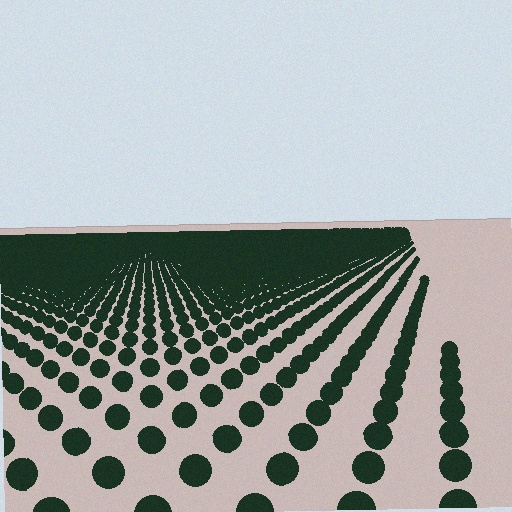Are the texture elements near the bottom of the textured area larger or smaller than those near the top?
Larger. Near the bottom, elements are closer to the viewer and appear at a bigger on-screen size.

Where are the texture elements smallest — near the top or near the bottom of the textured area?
Near the top.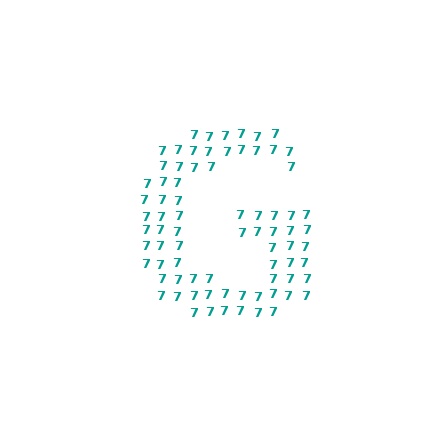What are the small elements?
The small elements are digit 7's.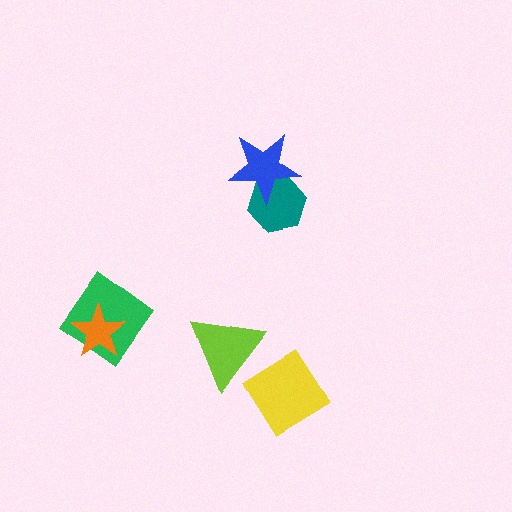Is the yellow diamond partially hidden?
No, no other shape covers it.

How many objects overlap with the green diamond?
1 object overlaps with the green diamond.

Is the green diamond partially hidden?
Yes, it is partially covered by another shape.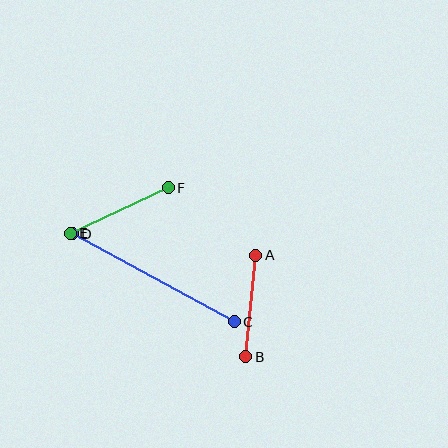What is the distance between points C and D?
The distance is approximately 185 pixels.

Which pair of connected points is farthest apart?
Points C and D are farthest apart.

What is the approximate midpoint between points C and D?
The midpoint is at approximately (153, 278) pixels.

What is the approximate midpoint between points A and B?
The midpoint is at approximately (251, 306) pixels.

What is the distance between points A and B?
The distance is approximately 102 pixels.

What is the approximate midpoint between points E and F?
The midpoint is at approximately (119, 210) pixels.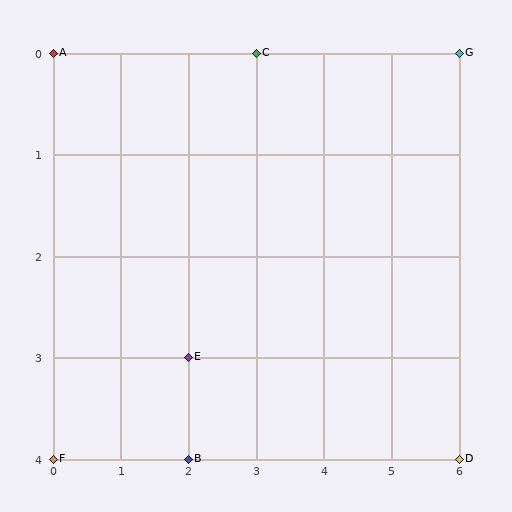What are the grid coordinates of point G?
Point G is at grid coordinates (6, 0).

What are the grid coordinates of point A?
Point A is at grid coordinates (0, 0).